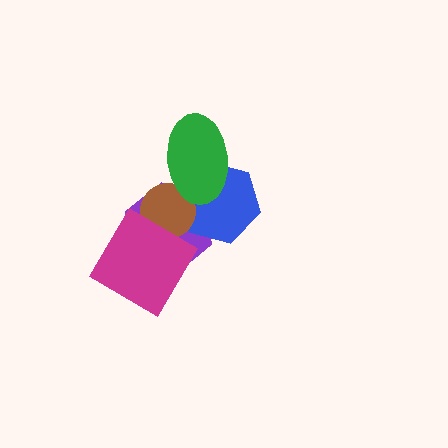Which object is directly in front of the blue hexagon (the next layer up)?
The brown circle is directly in front of the blue hexagon.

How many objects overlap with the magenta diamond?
2 objects overlap with the magenta diamond.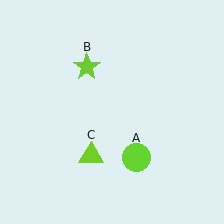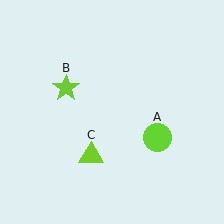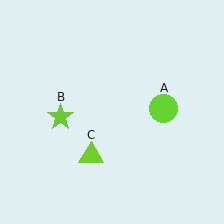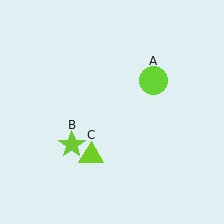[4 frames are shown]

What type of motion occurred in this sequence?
The lime circle (object A), lime star (object B) rotated counterclockwise around the center of the scene.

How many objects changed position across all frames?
2 objects changed position: lime circle (object A), lime star (object B).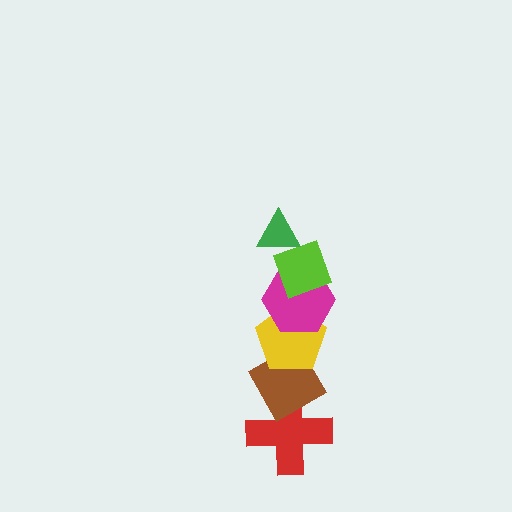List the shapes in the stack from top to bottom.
From top to bottom: the green triangle, the lime diamond, the magenta hexagon, the yellow pentagon, the brown diamond, the red cross.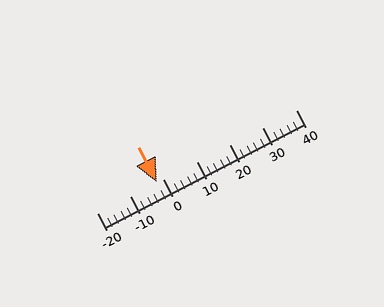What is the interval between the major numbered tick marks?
The major tick marks are spaced 10 units apart.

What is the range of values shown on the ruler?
The ruler shows values from -20 to 40.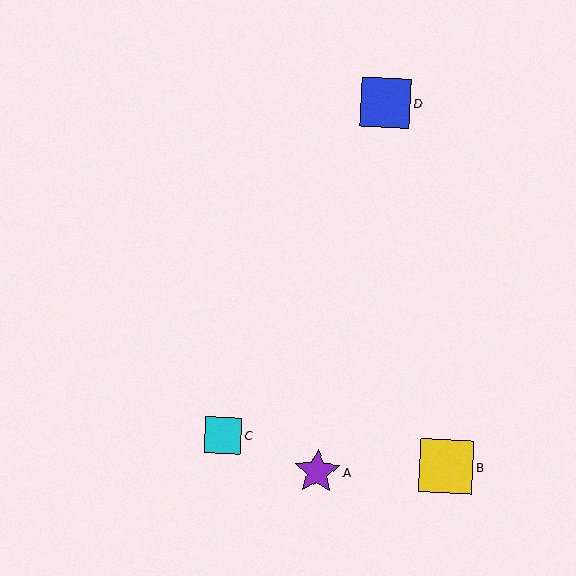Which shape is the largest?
The yellow square (labeled B) is the largest.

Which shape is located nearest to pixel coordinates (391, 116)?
The blue square (labeled D) at (386, 103) is nearest to that location.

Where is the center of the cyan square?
The center of the cyan square is at (223, 435).